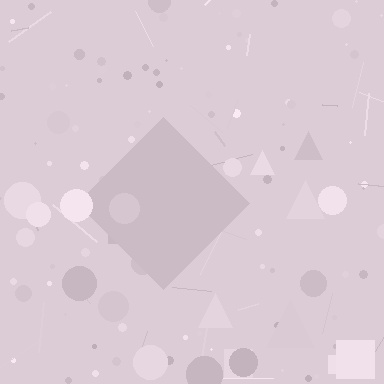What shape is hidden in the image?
A diamond is hidden in the image.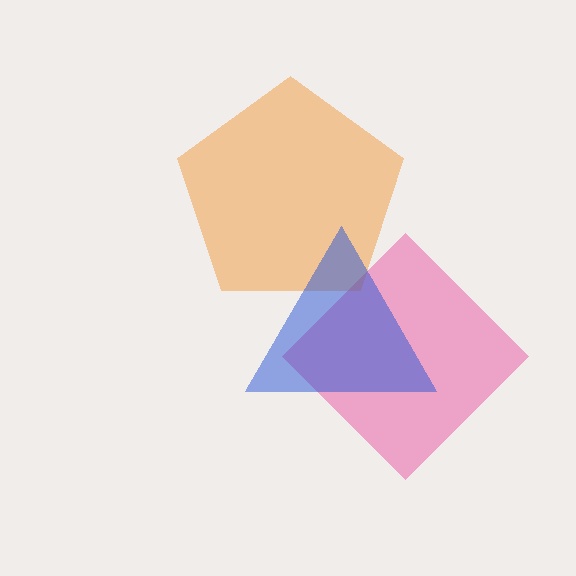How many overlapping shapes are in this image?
There are 3 overlapping shapes in the image.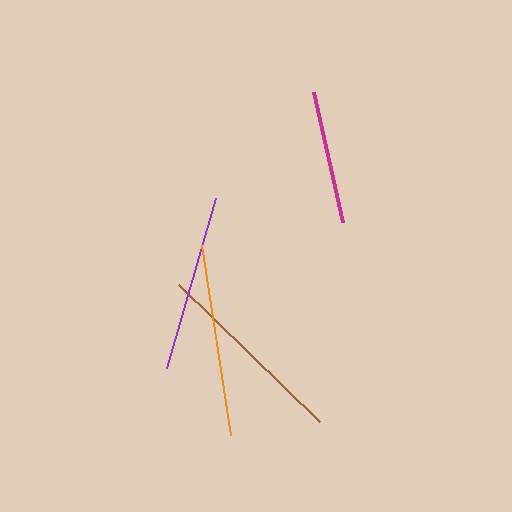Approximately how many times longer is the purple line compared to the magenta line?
The purple line is approximately 1.3 times the length of the magenta line.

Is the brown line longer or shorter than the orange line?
The brown line is longer than the orange line.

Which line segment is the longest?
The brown line is the longest at approximately 196 pixels.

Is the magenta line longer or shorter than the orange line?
The orange line is longer than the magenta line.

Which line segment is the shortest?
The magenta line is the shortest at approximately 133 pixels.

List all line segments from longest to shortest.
From longest to shortest: brown, orange, purple, magenta.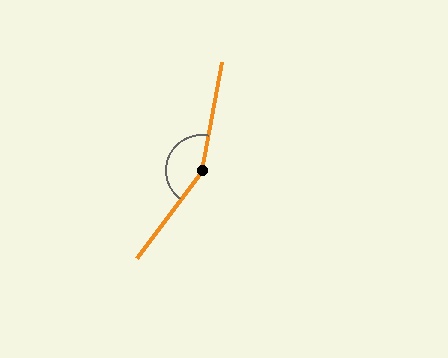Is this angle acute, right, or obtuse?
It is obtuse.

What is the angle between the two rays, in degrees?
Approximately 154 degrees.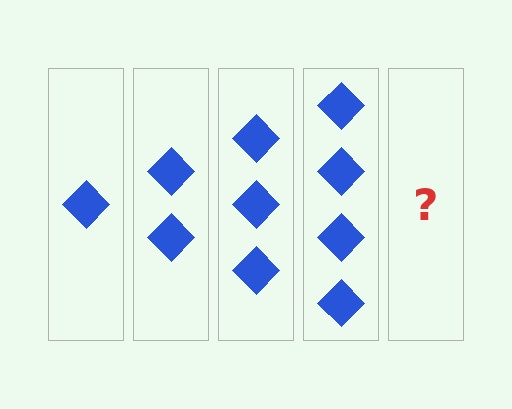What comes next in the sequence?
The next element should be 5 diamonds.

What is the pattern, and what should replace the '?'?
The pattern is that each step adds one more diamond. The '?' should be 5 diamonds.